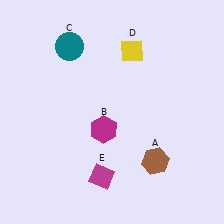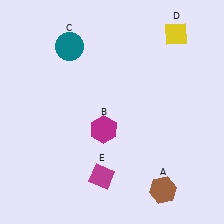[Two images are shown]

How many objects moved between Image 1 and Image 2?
2 objects moved between the two images.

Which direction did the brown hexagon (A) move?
The brown hexagon (A) moved down.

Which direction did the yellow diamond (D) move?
The yellow diamond (D) moved right.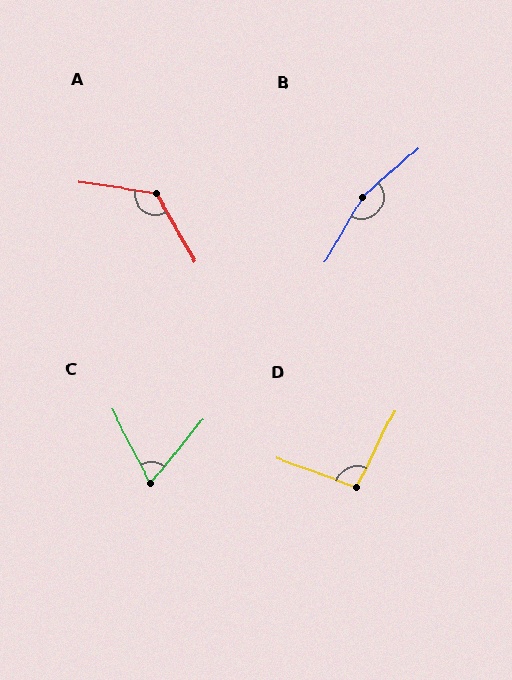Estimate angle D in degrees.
Approximately 97 degrees.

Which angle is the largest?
B, at approximately 162 degrees.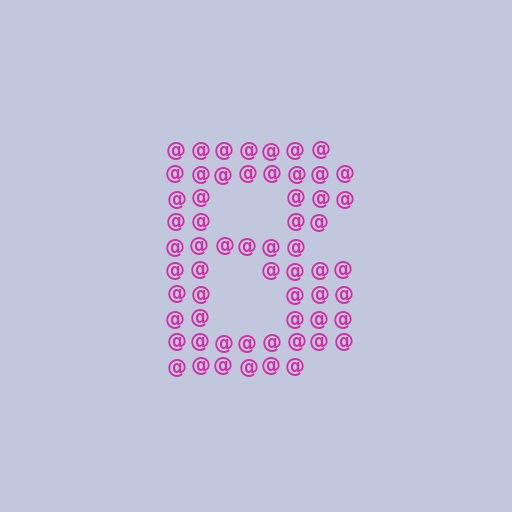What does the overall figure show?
The overall figure shows the letter B.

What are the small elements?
The small elements are at signs.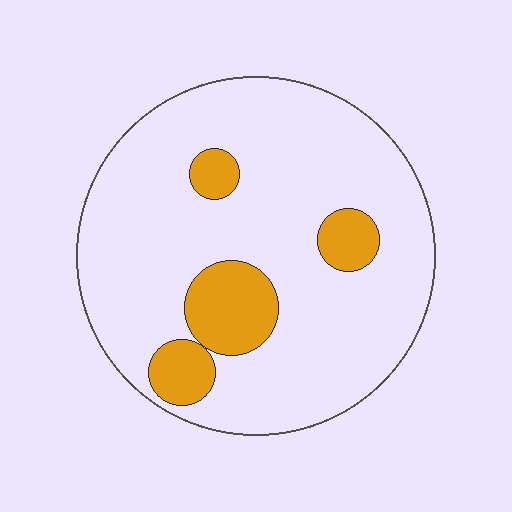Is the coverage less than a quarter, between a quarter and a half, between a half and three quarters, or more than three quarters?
Less than a quarter.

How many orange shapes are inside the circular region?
4.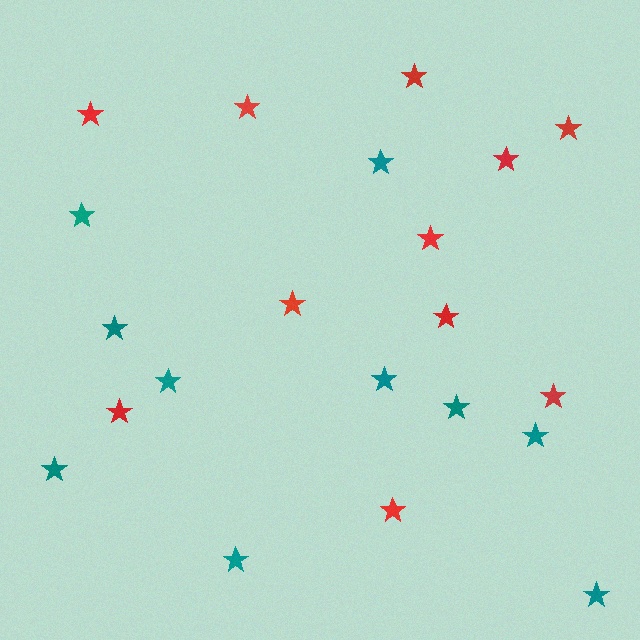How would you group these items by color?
There are 2 groups: one group of teal stars (10) and one group of red stars (11).